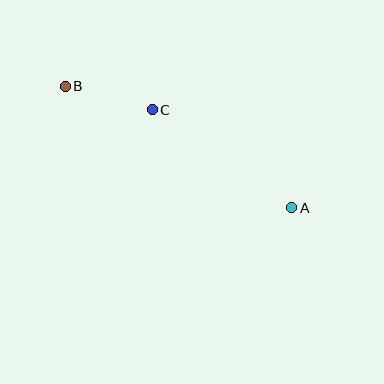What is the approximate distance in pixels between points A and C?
The distance between A and C is approximately 171 pixels.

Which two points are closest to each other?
Points B and C are closest to each other.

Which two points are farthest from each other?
Points A and B are farthest from each other.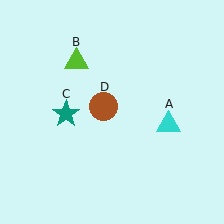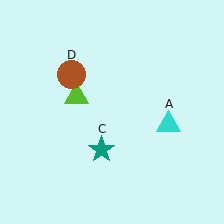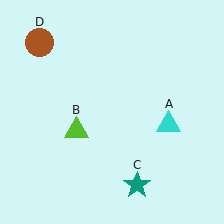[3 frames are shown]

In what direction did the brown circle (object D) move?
The brown circle (object D) moved up and to the left.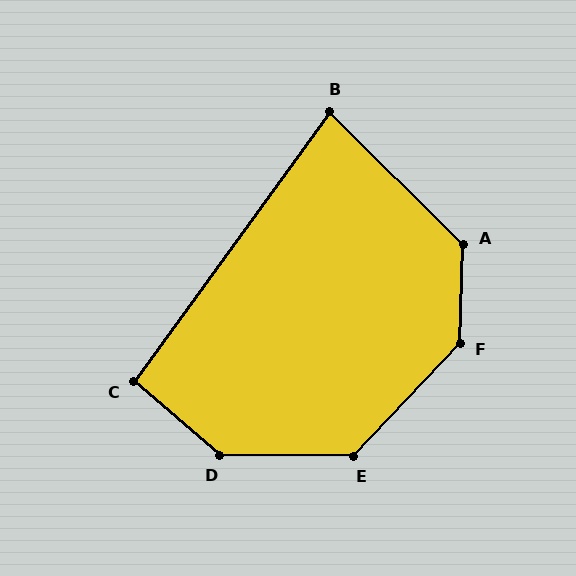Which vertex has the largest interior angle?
D, at approximately 140 degrees.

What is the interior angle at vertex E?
Approximately 133 degrees (obtuse).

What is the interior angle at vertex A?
Approximately 133 degrees (obtuse).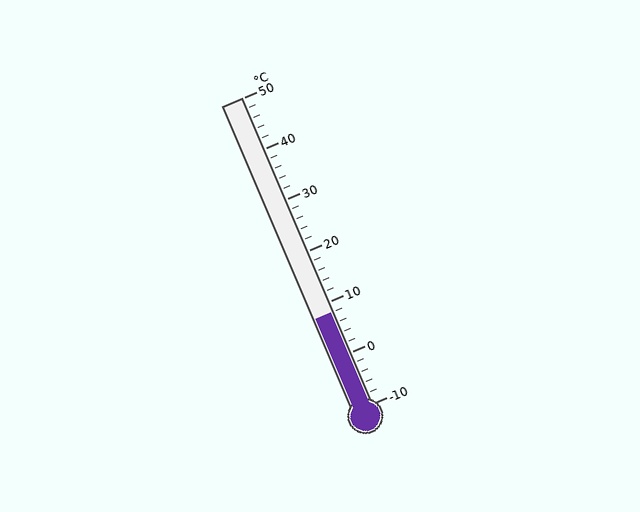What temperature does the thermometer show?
The thermometer shows approximately 8°C.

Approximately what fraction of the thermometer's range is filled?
The thermometer is filled to approximately 30% of its range.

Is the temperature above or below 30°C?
The temperature is below 30°C.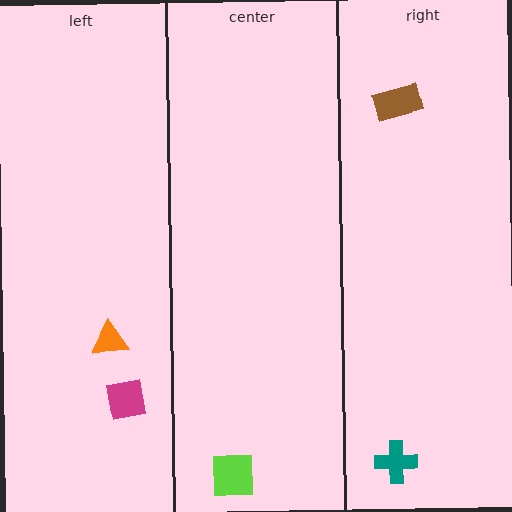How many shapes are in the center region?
1.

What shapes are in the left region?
The orange triangle, the magenta square.